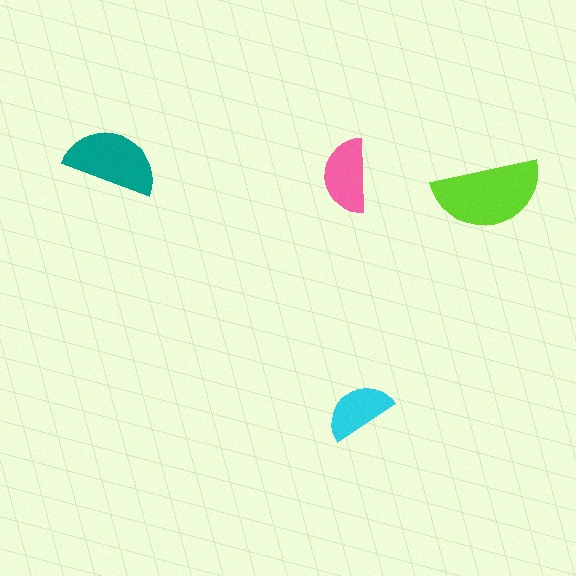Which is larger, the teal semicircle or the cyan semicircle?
The teal one.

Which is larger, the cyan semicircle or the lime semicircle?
The lime one.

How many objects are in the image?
There are 4 objects in the image.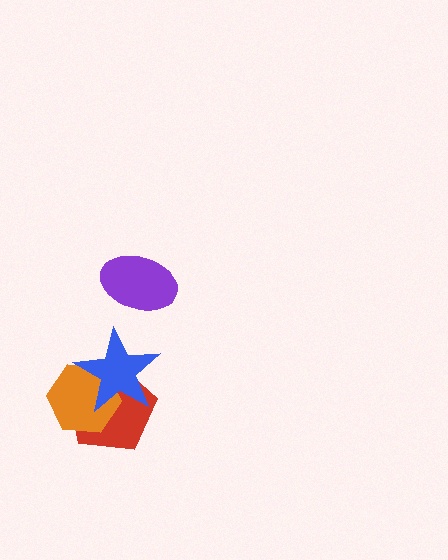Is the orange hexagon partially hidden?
Yes, it is partially covered by another shape.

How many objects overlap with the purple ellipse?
0 objects overlap with the purple ellipse.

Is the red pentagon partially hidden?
Yes, it is partially covered by another shape.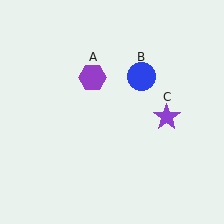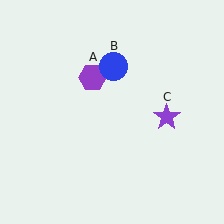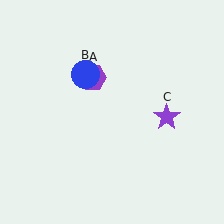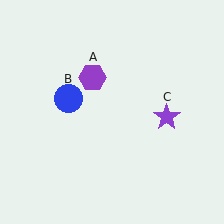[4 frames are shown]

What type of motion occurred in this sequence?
The blue circle (object B) rotated counterclockwise around the center of the scene.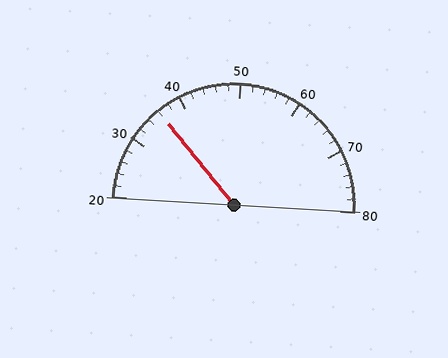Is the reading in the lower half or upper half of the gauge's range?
The reading is in the lower half of the range (20 to 80).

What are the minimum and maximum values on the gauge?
The gauge ranges from 20 to 80.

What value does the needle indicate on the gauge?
The needle indicates approximately 36.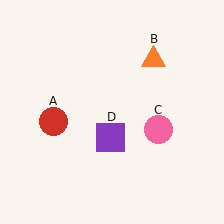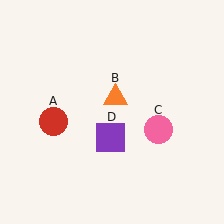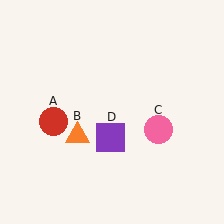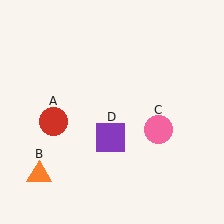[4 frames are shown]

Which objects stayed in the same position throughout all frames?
Red circle (object A) and pink circle (object C) and purple square (object D) remained stationary.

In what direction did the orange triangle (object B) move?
The orange triangle (object B) moved down and to the left.